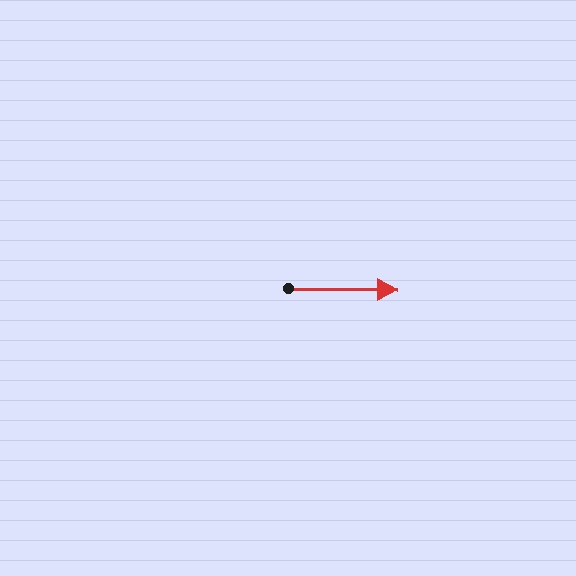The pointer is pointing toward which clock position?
Roughly 3 o'clock.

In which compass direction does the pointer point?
East.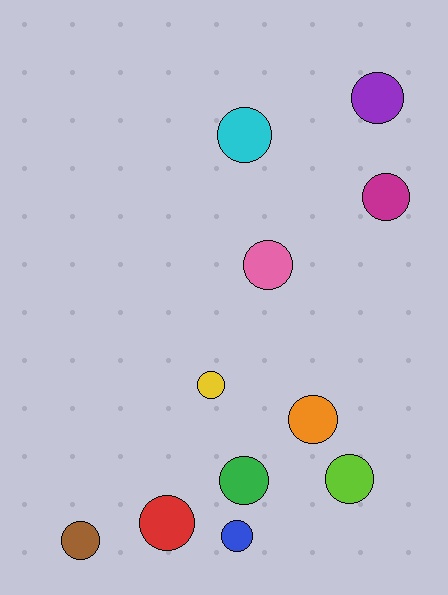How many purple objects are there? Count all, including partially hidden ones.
There is 1 purple object.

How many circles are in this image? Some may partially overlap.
There are 11 circles.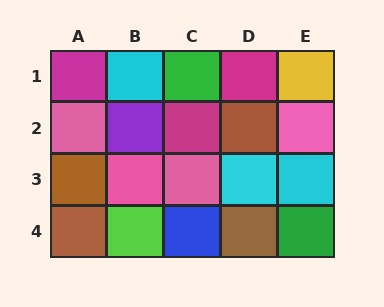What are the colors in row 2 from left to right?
Pink, purple, magenta, brown, pink.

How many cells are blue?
1 cell is blue.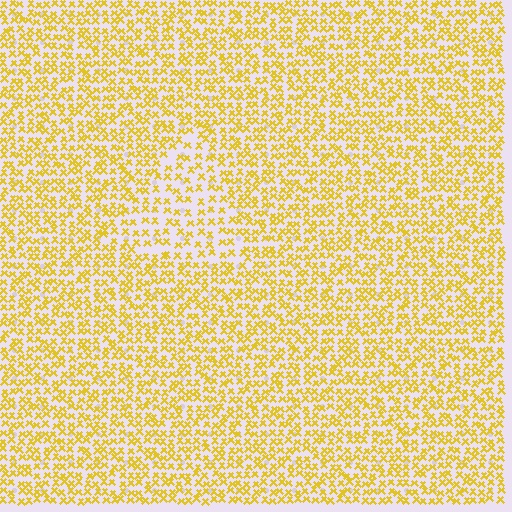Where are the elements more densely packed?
The elements are more densely packed outside the triangle boundary.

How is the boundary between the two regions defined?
The boundary is defined by a change in element density (approximately 1.7x ratio). All elements are the same color, size, and shape.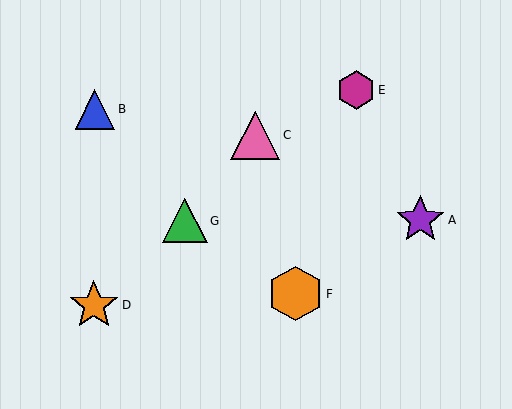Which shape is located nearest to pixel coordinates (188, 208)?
The green triangle (labeled G) at (185, 221) is nearest to that location.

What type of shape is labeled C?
Shape C is a pink triangle.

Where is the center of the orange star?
The center of the orange star is at (94, 305).